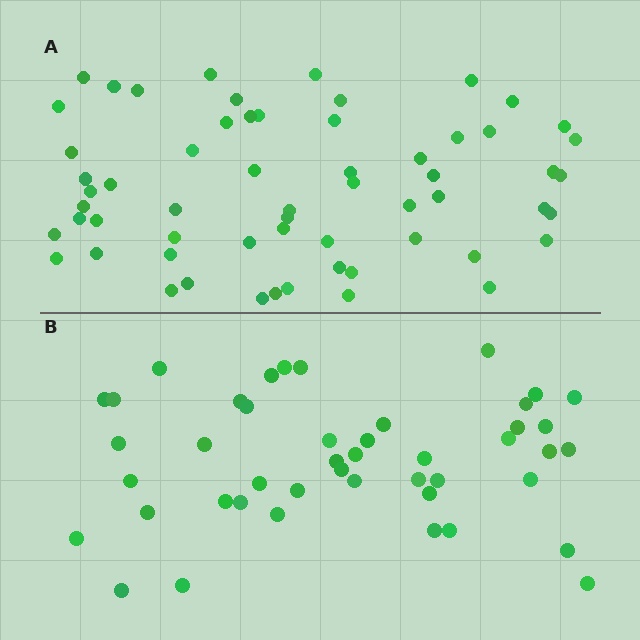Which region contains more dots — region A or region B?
Region A (the top region) has more dots.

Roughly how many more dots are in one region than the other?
Region A has approximately 15 more dots than region B.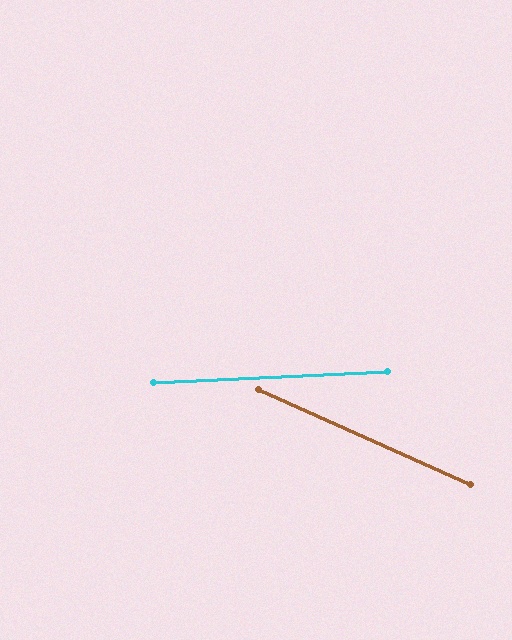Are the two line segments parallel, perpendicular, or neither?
Neither parallel nor perpendicular — they differ by about 27°.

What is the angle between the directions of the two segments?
Approximately 27 degrees.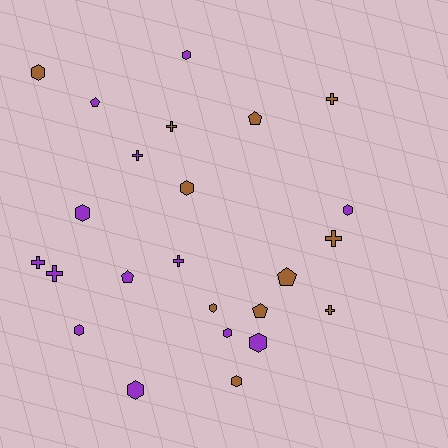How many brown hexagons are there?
There are 4 brown hexagons.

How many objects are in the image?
There are 24 objects.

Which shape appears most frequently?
Hexagon, with 11 objects.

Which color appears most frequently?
Purple, with 13 objects.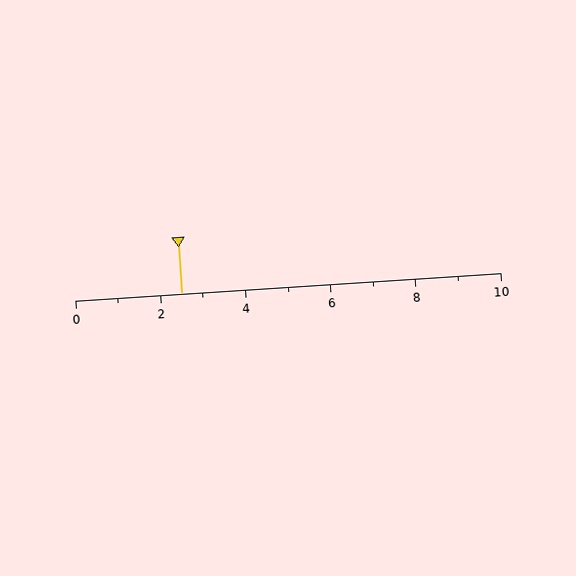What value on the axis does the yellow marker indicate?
The marker indicates approximately 2.5.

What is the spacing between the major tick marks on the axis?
The major ticks are spaced 2 apart.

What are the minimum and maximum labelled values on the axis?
The axis runs from 0 to 10.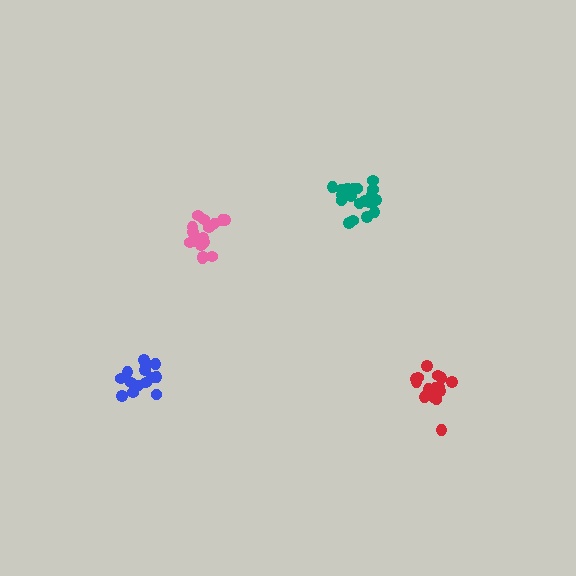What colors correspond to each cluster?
The clusters are colored: blue, red, pink, teal.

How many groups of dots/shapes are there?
There are 4 groups.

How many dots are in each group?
Group 1: 15 dots, Group 2: 15 dots, Group 3: 16 dots, Group 4: 20 dots (66 total).